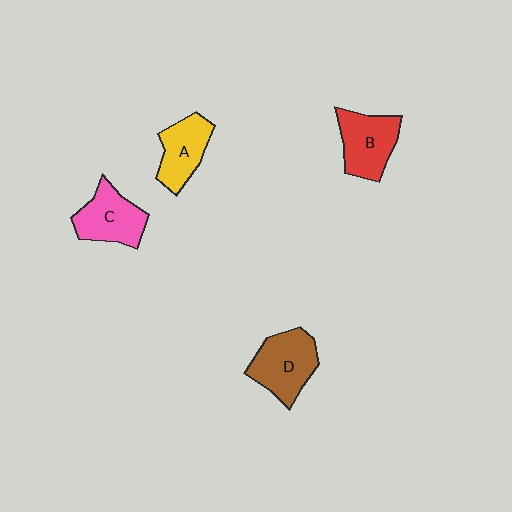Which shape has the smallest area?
Shape A (yellow).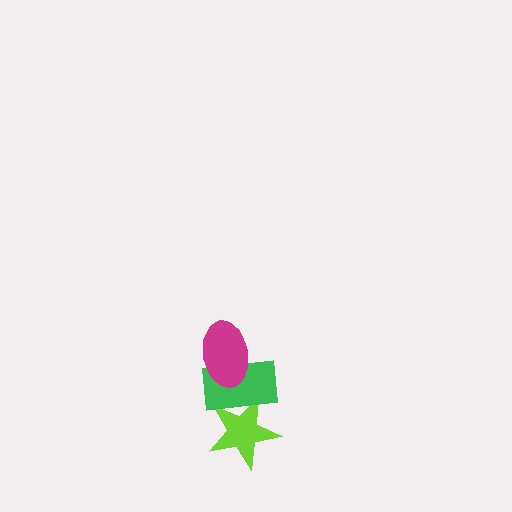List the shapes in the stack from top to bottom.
From top to bottom: the magenta ellipse, the green rectangle, the lime star.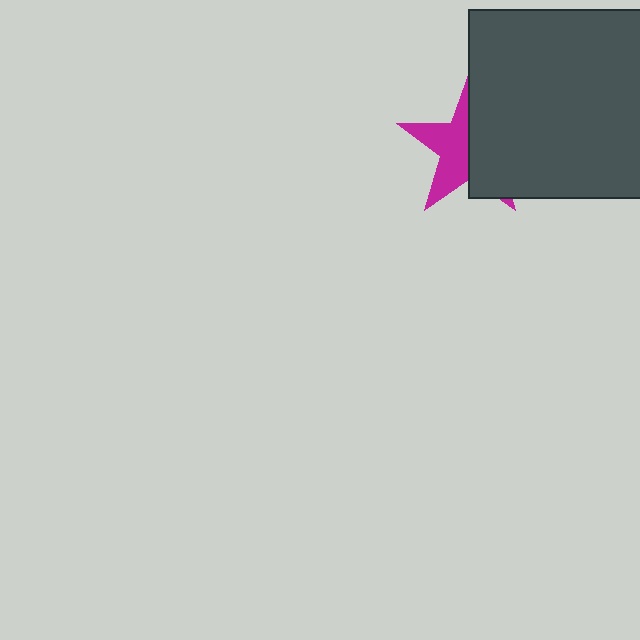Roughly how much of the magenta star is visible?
About half of it is visible (roughly 47%).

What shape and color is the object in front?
The object in front is a dark gray square.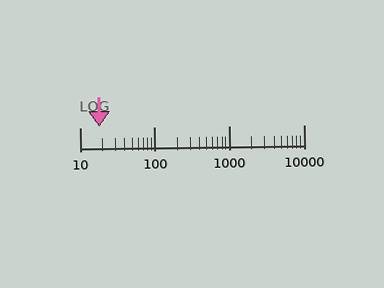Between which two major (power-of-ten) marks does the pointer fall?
The pointer is between 10 and 100.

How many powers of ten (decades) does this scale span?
The scale spans 3 decades, from 10 to 10000.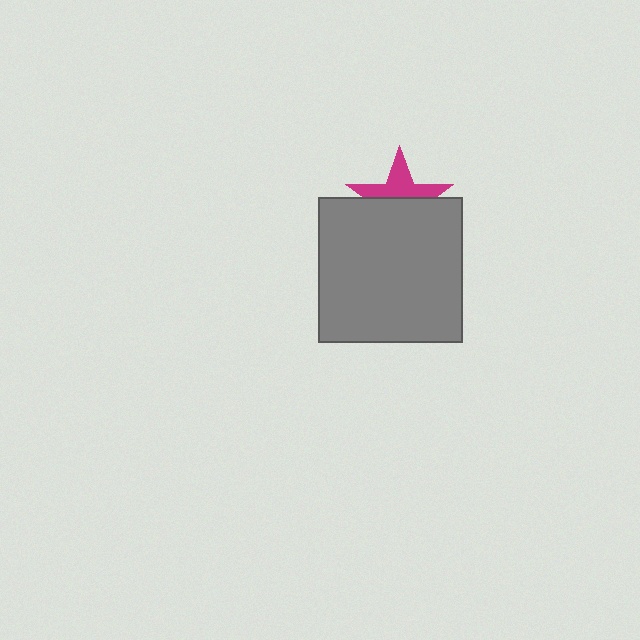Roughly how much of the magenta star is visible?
About half of it is visible (roughly 47%).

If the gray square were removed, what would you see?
You would see the complete magenta star.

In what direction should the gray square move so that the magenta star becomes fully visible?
The gray square should move down. That is the shortest direction to clear the overlap and leave the magenta star fully visible.